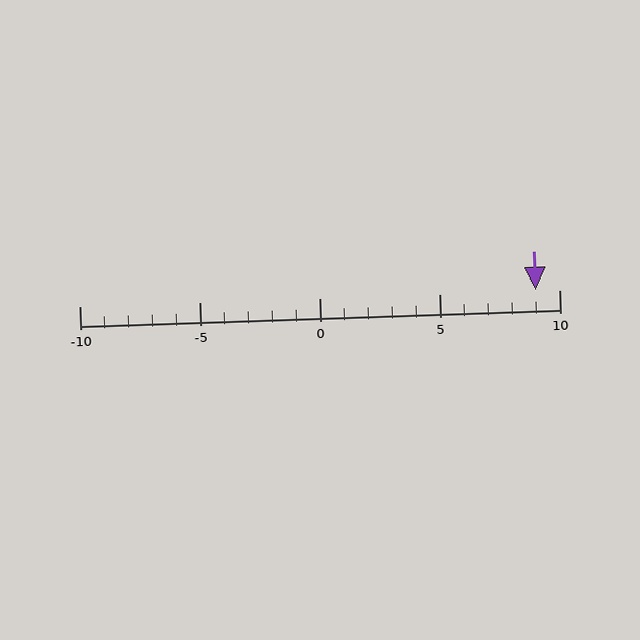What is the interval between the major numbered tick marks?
The major tick marks are spaced 5 units apart.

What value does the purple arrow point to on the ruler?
The purple arrow points to approximately 9.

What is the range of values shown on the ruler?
The ruler shows values from -10 to 10.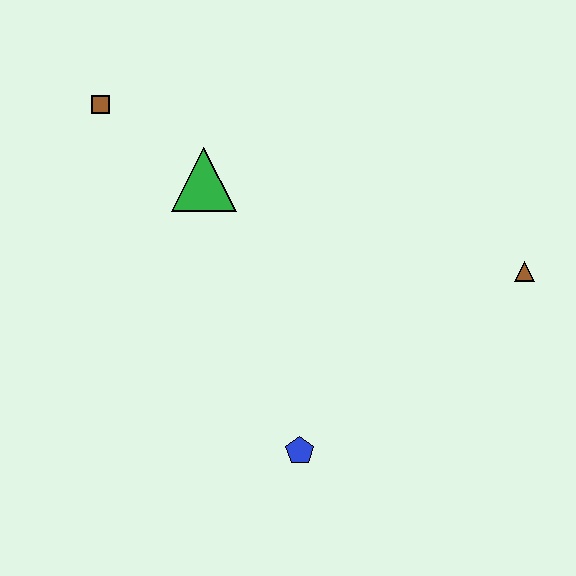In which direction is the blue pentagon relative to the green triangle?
The blue pentagon is below the green triangle.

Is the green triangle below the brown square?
Yes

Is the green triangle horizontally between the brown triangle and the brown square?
Yes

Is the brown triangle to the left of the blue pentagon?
No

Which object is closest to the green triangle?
The brown square is closest to the green triangle.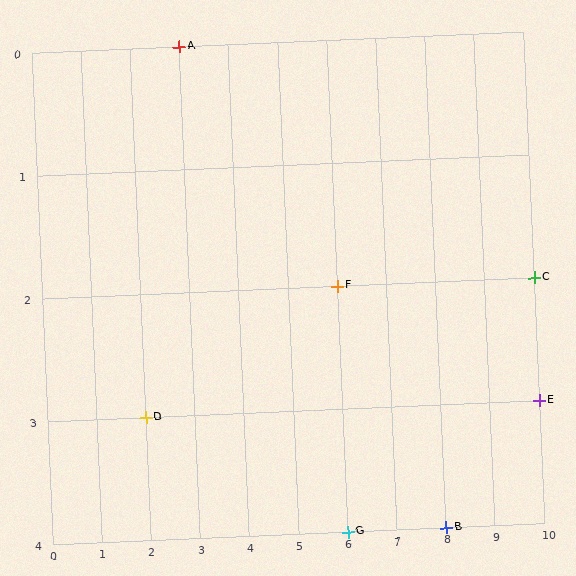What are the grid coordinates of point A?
Point A is at grid coordinates (3, 0).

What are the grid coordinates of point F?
Point F is at grid coordinates (6, 2).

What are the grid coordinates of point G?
Point G is at grid coordinates (6, 4).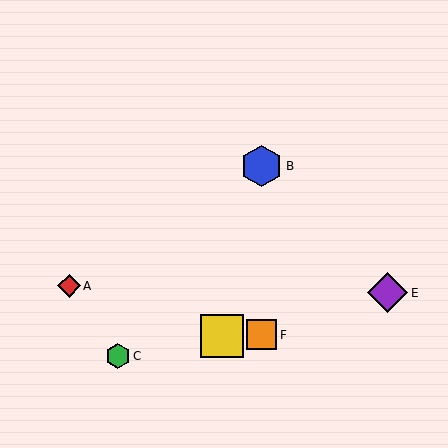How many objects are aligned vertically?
2 objects (B, F) are aligned vertically.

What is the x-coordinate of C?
Object C is at x≈118.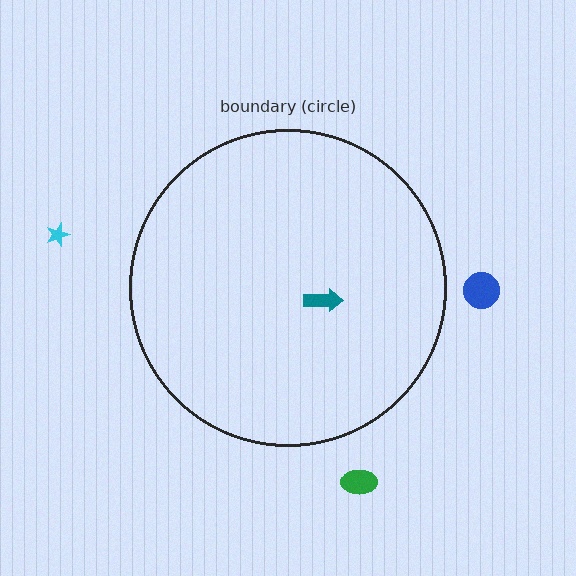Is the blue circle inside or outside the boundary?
Outside.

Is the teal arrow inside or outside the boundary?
Inside.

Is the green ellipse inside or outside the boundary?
Outside.